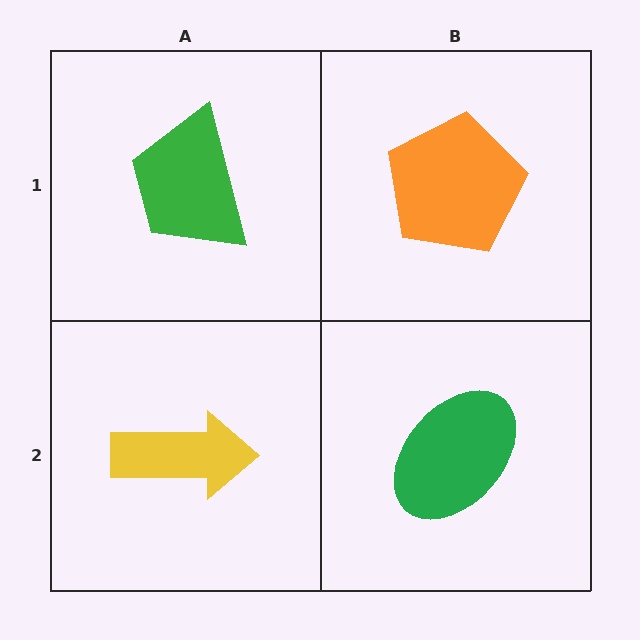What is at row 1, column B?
An orange pentagon.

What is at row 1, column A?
A green trapezoid.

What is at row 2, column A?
A yellow arrow.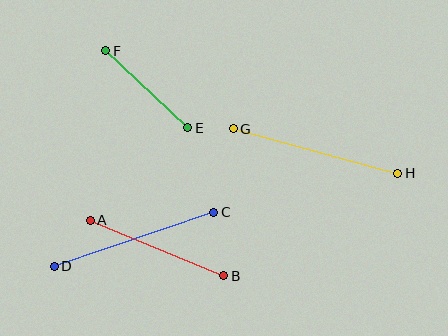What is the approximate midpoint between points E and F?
The midpoint is at approximately (147, 89) pixels.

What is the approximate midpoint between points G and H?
The midpoint is at approximately (315, 151) pixels.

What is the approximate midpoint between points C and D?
The midpoint is at approximately (134, 239) pixels.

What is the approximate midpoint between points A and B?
The midpoint is at approximately (157, 248) pixels.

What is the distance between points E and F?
The distance is approximately 112 pixels.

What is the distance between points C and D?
The distance is approximately 168 pixels.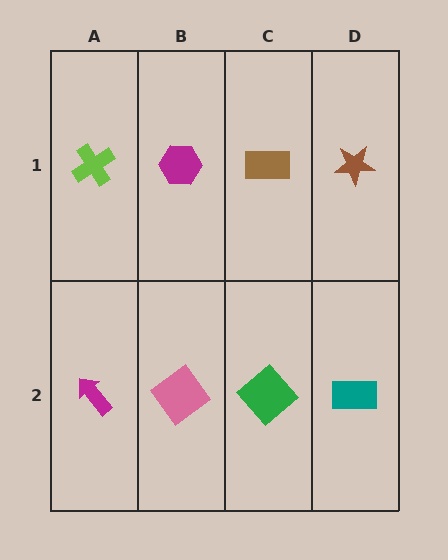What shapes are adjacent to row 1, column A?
A magenta arrow (row 2, column A), a magenta hexagon (row 1, column B).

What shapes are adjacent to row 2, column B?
A magenta hexagon (row 1, column B), a magenta arrow (row 2, column A), a green diamond (row 2, column C).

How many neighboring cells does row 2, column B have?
3.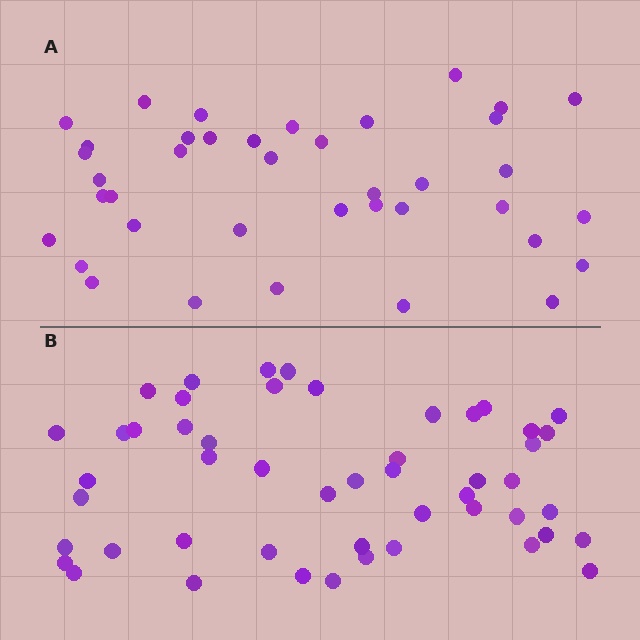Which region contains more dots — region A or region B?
Region B (the bottom region) has more dots.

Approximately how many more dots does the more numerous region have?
Region B has roughly 12 or so more dots than region A.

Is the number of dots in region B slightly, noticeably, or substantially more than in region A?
Region B has noticeably more, but not dramatically so. The ratio is roughly 1.3 to 1.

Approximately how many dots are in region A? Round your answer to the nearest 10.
About 40 dots. (The exact count is 39, which rounds to 40.)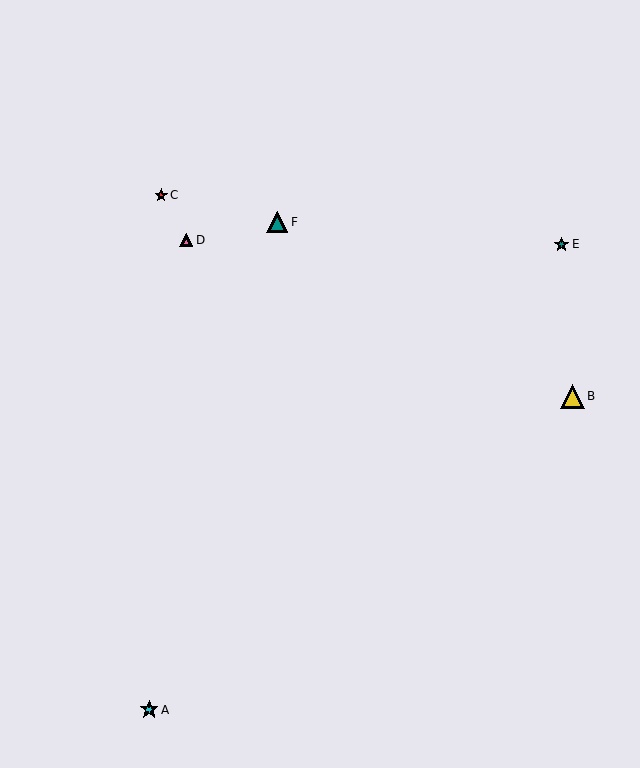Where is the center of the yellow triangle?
The center of the yellow triangle is at (572, 396).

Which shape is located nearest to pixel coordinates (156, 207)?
The red star (labeled C) at (161, 195) is nearest to that location.